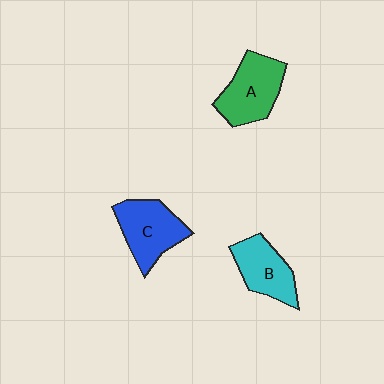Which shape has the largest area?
Shape A (green).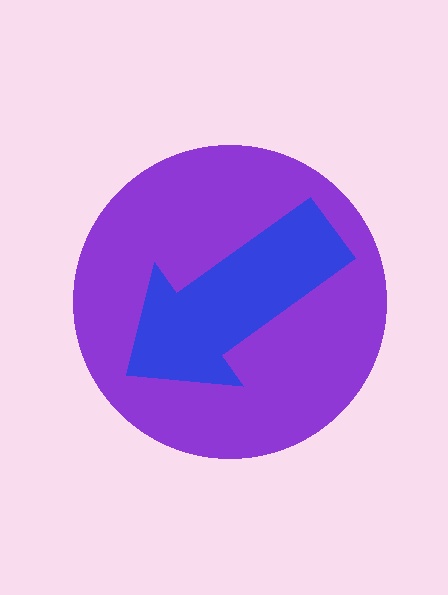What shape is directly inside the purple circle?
The blue arrow.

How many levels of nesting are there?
2.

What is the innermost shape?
The blue arrow.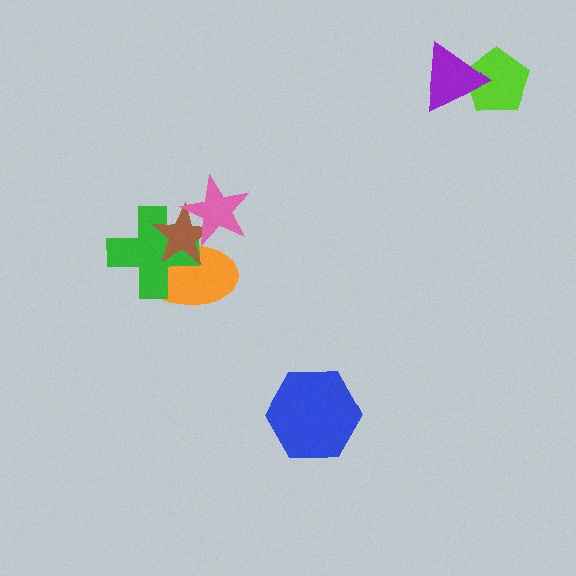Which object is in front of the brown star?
The pink star is in front of the brown star.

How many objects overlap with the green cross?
2 objects overlap with the green cross.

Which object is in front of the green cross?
The brown star is in front of the green cross.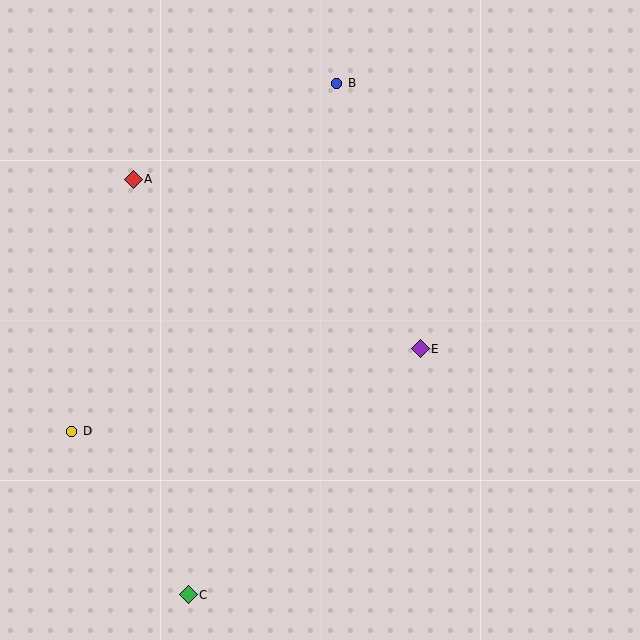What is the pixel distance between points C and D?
The distance between C and D is 201 pixels.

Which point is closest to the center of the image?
Point E at (420, 349) is closest to the center.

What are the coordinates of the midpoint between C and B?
The midpoint between C and B is at (262, 339).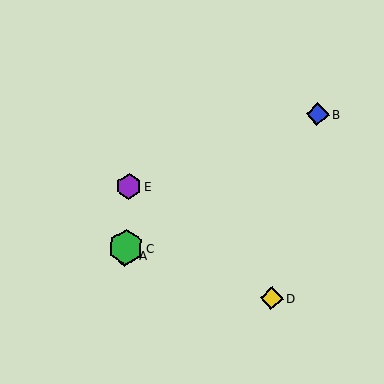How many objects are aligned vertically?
3 objects (A, C, E) are aligned vertically.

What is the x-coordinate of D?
Object D is at x≈272.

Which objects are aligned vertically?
Objects A, C, E are aligned vertically.